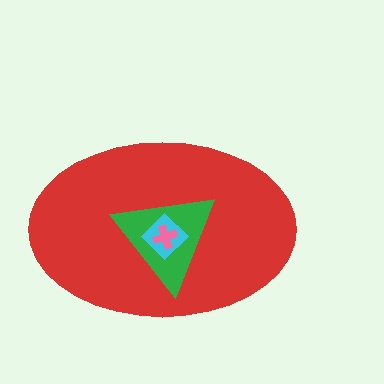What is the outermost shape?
The red ellipse.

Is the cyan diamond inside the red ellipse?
Yes.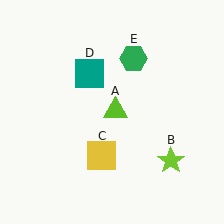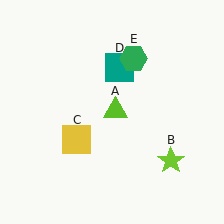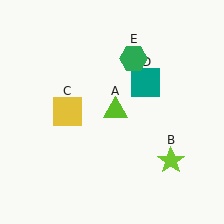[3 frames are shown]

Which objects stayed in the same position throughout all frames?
Lime triangle (object A) and lime star (object B) and green hexagon (object E) remained stationary.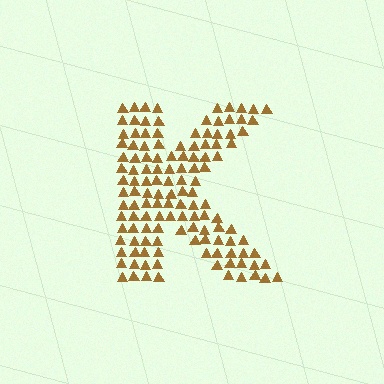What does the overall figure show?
The overall figure shows the letter K.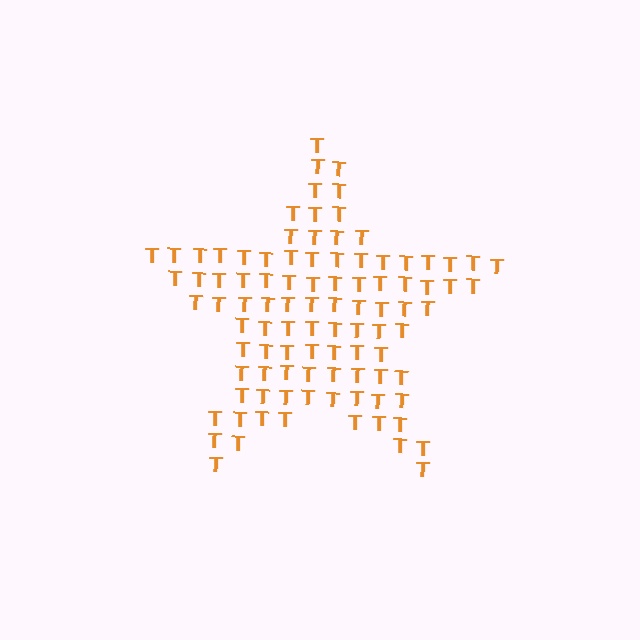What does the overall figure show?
The overall figure shows a star.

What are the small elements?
The small elements are letter T's.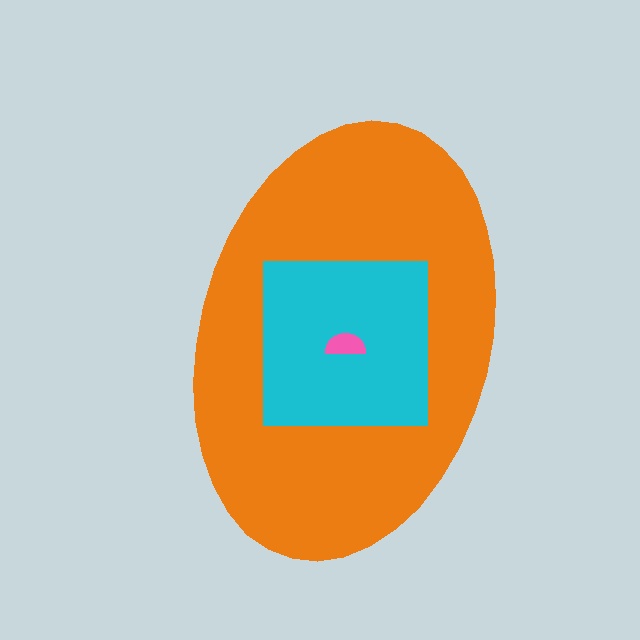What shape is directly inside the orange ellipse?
The cyan square.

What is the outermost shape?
The orange ellipse.